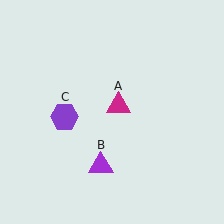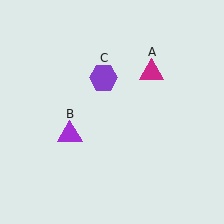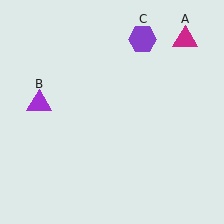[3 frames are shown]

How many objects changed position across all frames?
3 objects changed position: magenta triangle (object A), purple triangle (object B), purple hexagon (object C).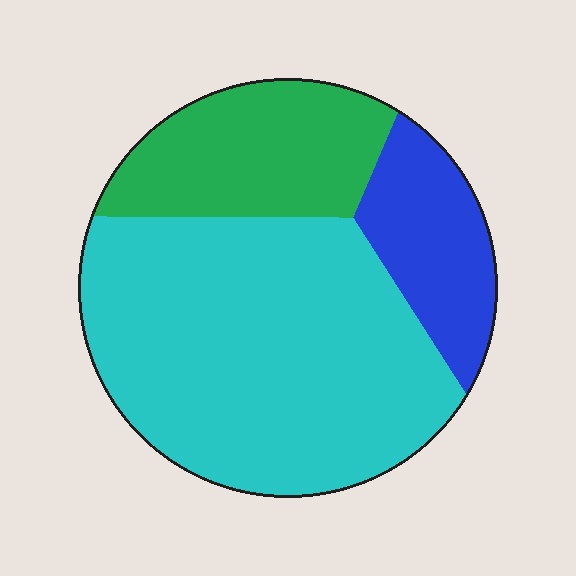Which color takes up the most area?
Cyan, at roughly 60%.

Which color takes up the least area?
Blue, at roughly 15%.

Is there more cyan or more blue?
Cyan.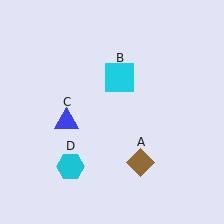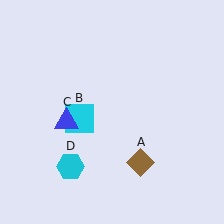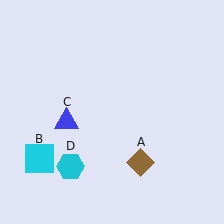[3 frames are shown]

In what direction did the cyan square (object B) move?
The cyan square (object B) moved down and to the left.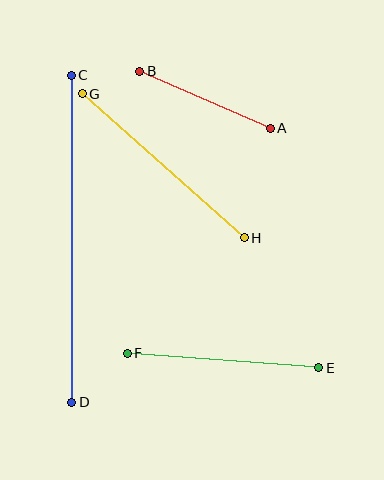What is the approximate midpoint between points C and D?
The midpoint is at approximately (72, 239) pixels.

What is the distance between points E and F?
The distance is approximately 192 pixels.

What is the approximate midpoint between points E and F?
The midpoint is at approximately (223, 360) pixels.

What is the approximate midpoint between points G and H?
The midpoint is at approximately (163, 166) pixels.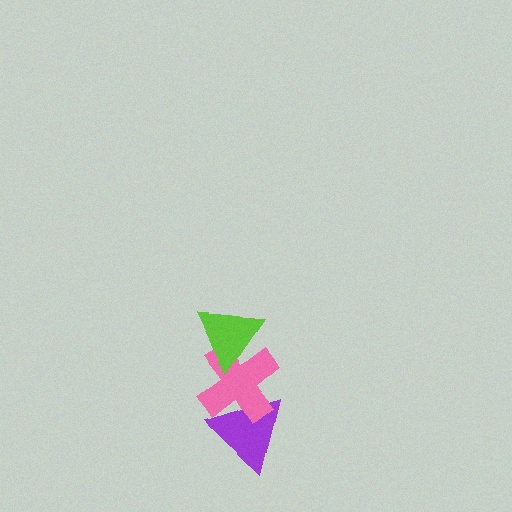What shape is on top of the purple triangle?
The pink cross is on top of the purple triangle.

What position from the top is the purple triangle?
The purple triangle is 3rd from the top.